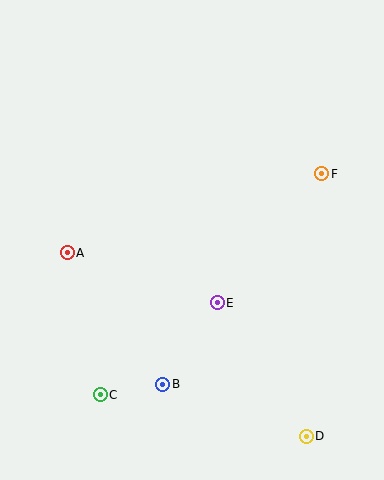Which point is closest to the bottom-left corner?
Point C is closest to the bottom-left corner.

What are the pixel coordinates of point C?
Point C is at (100, 395).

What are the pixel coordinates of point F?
Point F is at (322, 174).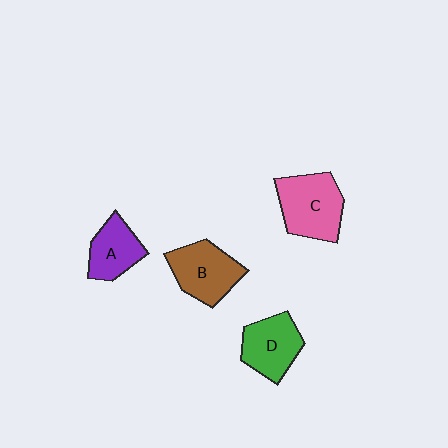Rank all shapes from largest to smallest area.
From largest to smallest: C (pink), B (brown), D (green), A (purple).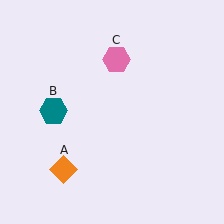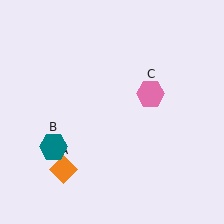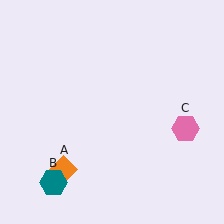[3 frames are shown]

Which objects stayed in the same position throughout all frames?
Orange diamond (object A) remained stationary.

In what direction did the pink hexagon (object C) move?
The pink hexagon (object C) moved down and to the right.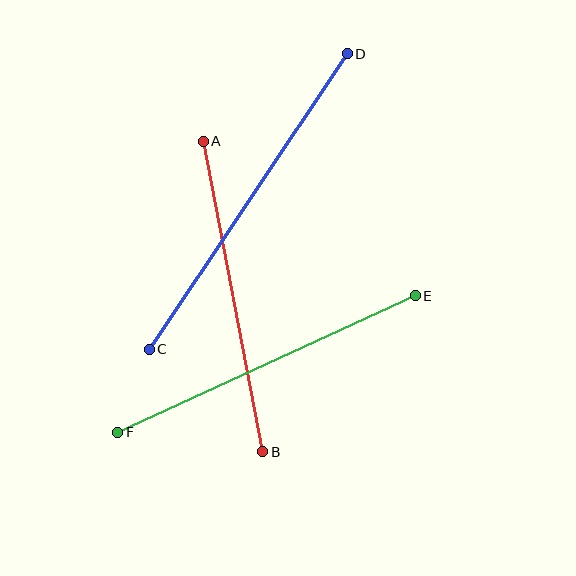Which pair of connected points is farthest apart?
Points C and D are farthest apart.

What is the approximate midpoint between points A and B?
The midpoint is at approximately (233, 296) pixels.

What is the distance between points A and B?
The distance is approximately 316 pixels.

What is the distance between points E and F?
The distance is approximately 327 pixels.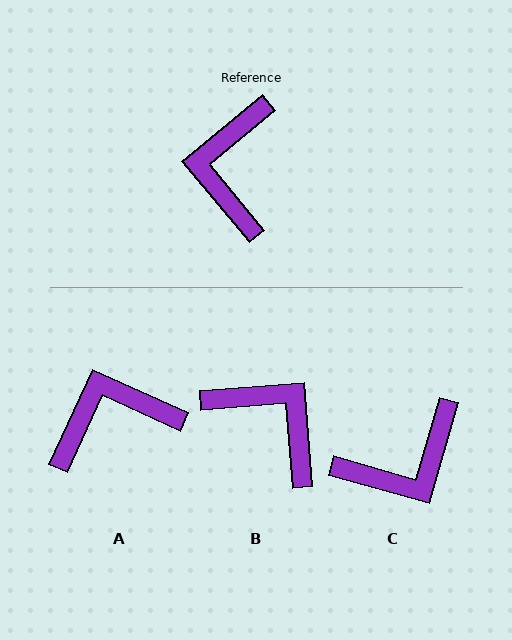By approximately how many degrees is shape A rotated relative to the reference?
Approximately 64 degrees clockwise.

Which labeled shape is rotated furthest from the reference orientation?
B, about 125 degrees away.